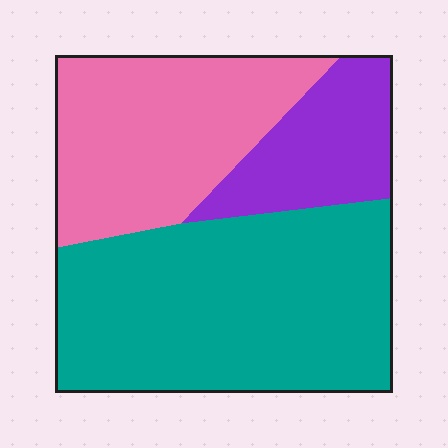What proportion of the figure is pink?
Pink covers 32% of the figure.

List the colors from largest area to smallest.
From largest to smallest: teal, pink, purple.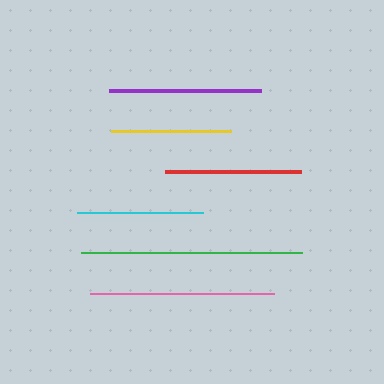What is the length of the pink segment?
The pink segment is approximately 183 pixels long.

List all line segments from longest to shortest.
From longest to shortest: green, pink, purple, red, cyan, yellow.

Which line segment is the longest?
The green line is the longest at approximately 220 pixels.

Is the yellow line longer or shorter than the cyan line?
The cyan line is longer than the yellow line.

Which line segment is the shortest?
The yellow line is the shortest at approximately 120 pixels.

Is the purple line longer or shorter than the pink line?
The pink line is longer than the purple line.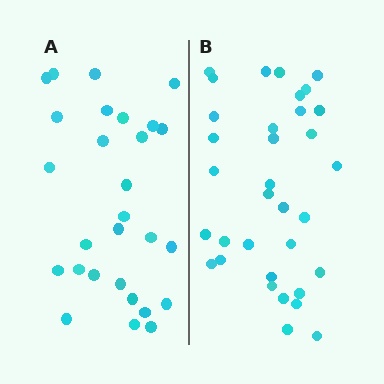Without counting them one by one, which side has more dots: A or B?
Region B (the right region) has more dots.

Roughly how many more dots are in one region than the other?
Region B has about 6 more dots than region A.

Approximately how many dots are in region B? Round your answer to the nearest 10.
About 30 dots. (The exact count is 34, which rounds to 30.)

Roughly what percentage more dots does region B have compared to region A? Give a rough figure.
About 20% more.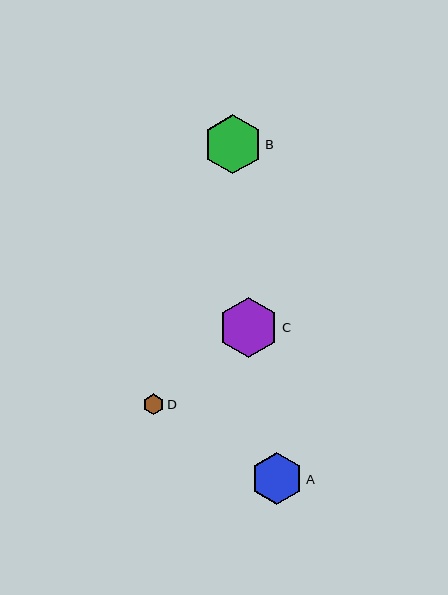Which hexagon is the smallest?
Hexagon D is the smallest with a size of approximately 21 pixels.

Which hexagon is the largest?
Hexagon C is the largest with a size of approximately 60 pixels.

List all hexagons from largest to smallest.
From largest to smallest: C, B, A, D.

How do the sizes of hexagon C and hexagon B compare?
Hexagon C and hexagon B are approximately the same size.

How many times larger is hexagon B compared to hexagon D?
Hexagon B is approximately 2.8 times the size of hexagon D.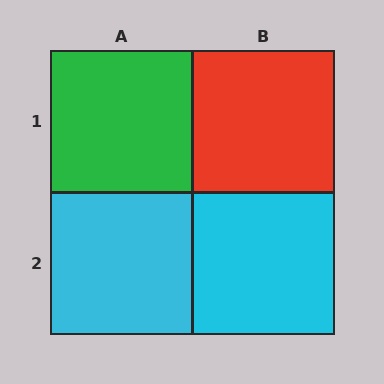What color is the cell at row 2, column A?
Cyan.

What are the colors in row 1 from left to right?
Green, red.